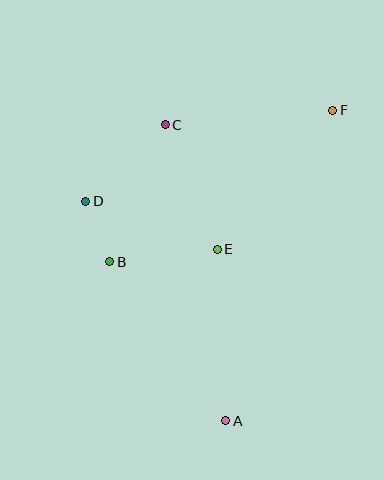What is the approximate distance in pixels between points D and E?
The distance between D and E is approximately 140 pixels.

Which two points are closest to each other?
Points B and D are closest to each other.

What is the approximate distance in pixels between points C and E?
The distance between C and E is approximately 135 pixels.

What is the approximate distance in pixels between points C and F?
The distance between C and F is approximately 168 pixels.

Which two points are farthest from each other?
Points A and F are farthest from each other.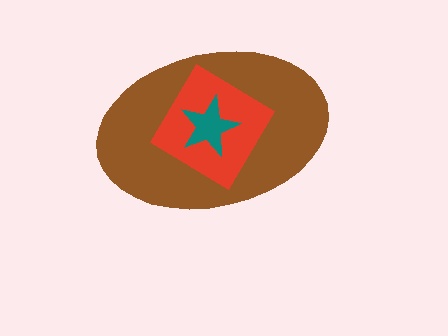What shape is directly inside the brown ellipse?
The red diamond.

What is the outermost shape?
The brown ellipse.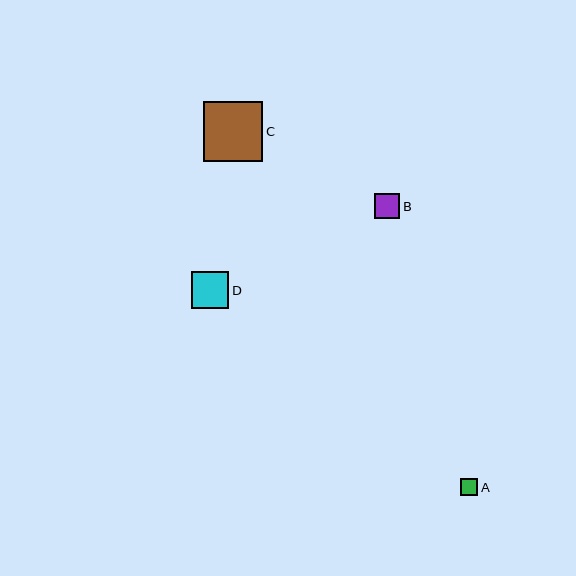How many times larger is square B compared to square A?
Square B is approximately 1.5 times the size of square A.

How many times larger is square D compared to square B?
Square D is approximately 1.5 times the size of square B.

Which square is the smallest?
Square A is the smallest with a size of approximately 17 pixels.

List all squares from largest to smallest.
From largest to smallest: C, D, B, A.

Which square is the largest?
Square C is the largest with a size of approximately 60 pixels.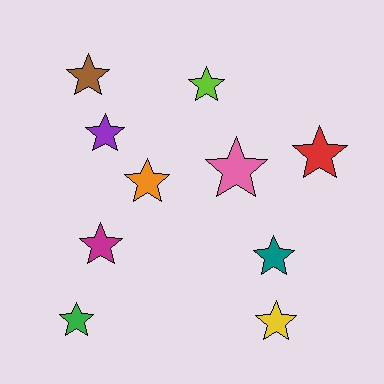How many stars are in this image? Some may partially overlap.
There are 10 stars.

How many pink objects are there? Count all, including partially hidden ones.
There is 1 pink object.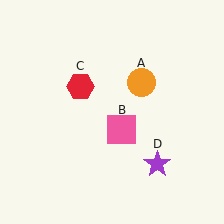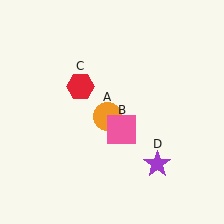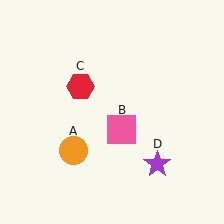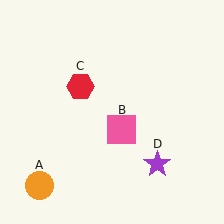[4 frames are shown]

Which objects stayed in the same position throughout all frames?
Pink square (object B) and red hexagon (object C) and purple star (object D) remained stationary.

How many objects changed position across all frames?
1 object changed position: orange circle (object A).